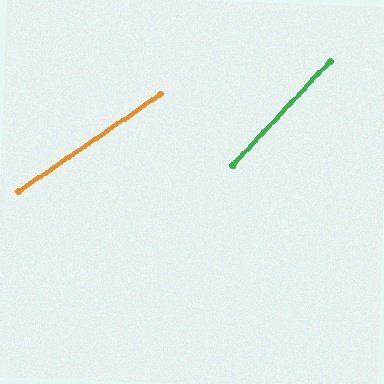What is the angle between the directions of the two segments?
Approximately 12 degrees.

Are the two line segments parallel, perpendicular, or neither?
Neither parallel nor perpendicular — they differ by about 12°.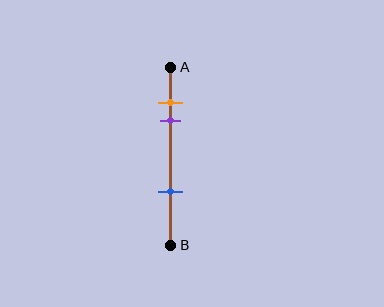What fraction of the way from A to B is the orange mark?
The orange mark is approximately 20% (0.2) of the way from A to B.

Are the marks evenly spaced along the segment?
No, the marks are not evenly spaced.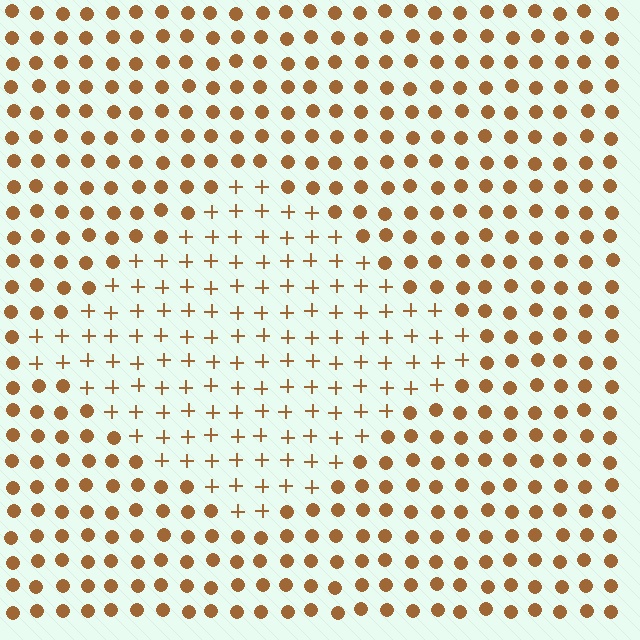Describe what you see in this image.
The image is filled with small brown elements arranged in a uniform grid. A diamond-shaped region contains plus signs, while the surrounding area contains circles. The boundary is defined purely by the change in element shape.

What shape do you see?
I see a diamond.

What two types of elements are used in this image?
The image uses plus signs inside the diamond region and circles outside it.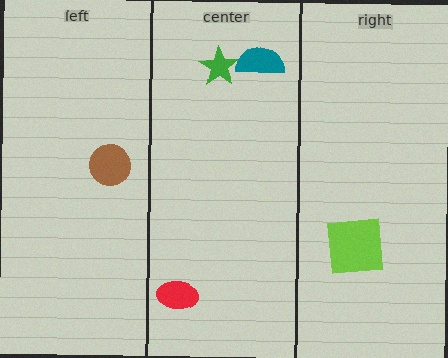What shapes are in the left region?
The brown circle.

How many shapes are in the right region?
1.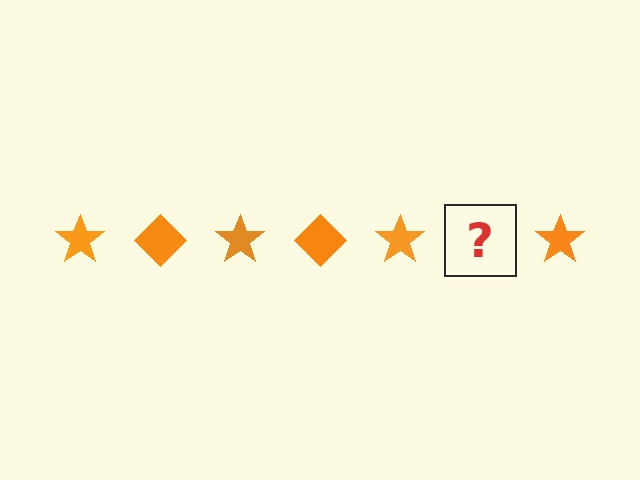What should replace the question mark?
The question mark should be replaced with an orange diamond.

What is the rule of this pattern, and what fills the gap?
The rule is that the pattern cycles through star, diamond shapes in orange. The gap should be filled with an orange diamond.